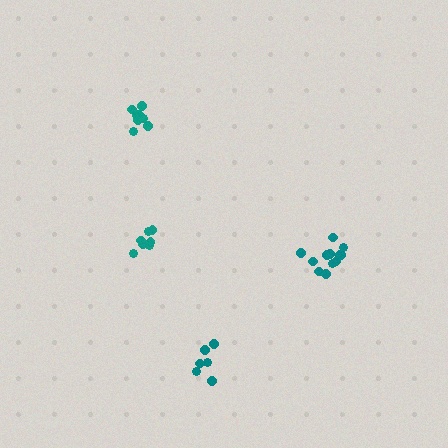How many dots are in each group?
Group 1: 12 dots, Group 2: 7 dots, Group 3: 8 dots, Group 4: 6 dots (33 total).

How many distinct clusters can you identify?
There are 4 distinct clusters.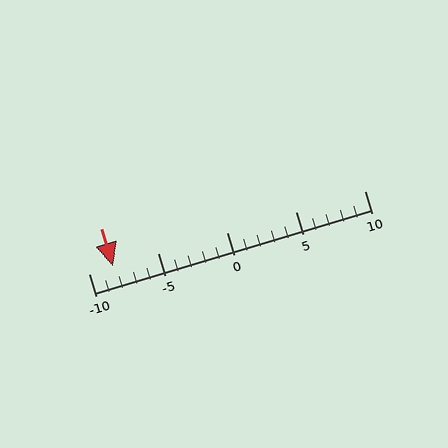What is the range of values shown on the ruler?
The ruler shows values from -10 to 10.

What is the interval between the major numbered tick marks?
The major tick marks are spaced 5 units apart.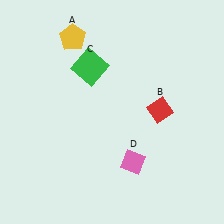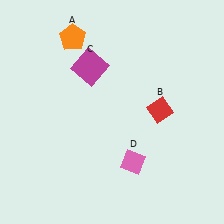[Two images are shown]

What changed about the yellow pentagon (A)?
In Image 1, A is yellow. In Image 2, it changed to orange.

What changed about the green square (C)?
In Image 1, C is green. In Image 2, it changed to magenta.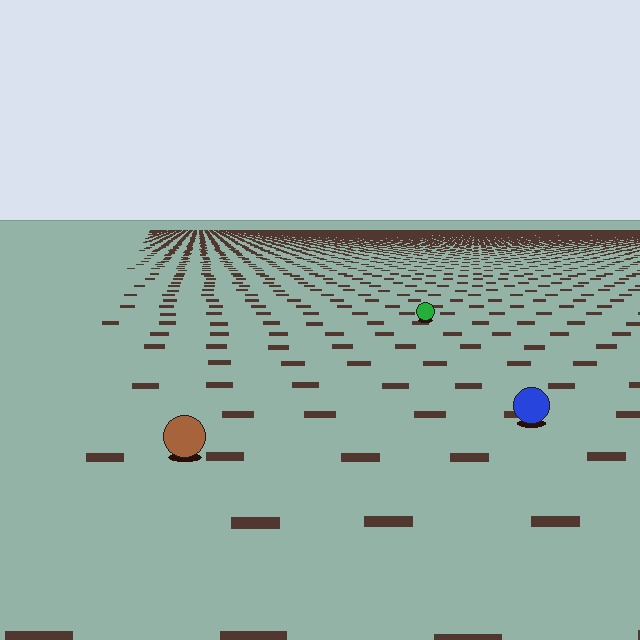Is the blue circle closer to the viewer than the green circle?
Yes. The blue circle is closer — you can tell from the texture gradient: the ground texture is coarser near it.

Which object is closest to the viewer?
The brown circle is closest. The texture marks near it are larger and more spread out.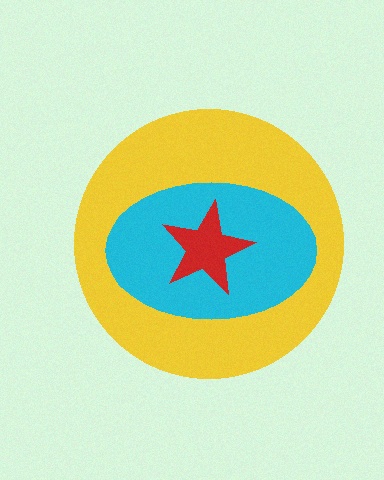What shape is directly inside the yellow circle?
The cyan ellipse.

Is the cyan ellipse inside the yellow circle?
Yes.